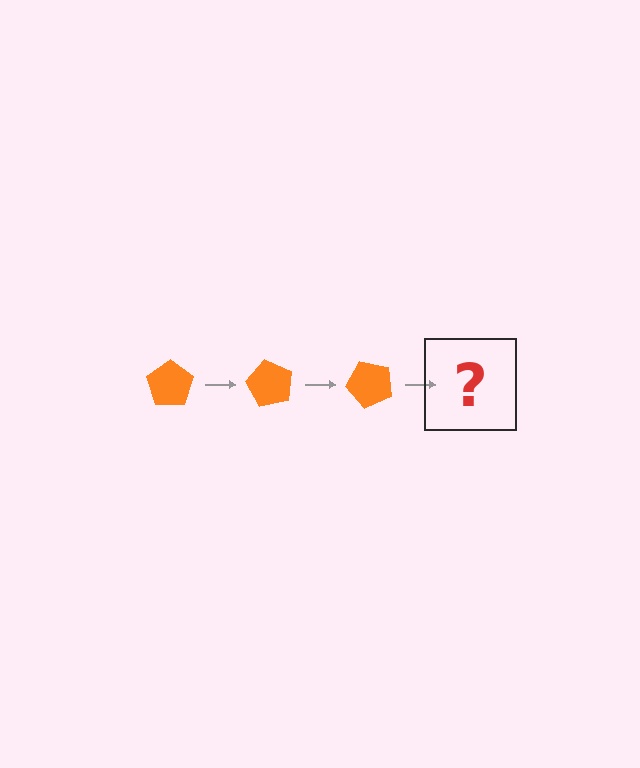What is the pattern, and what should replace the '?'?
The pattern is that the pentagon rotates 60 degrees each step. The '?' should be an orange pentagon rotated 180 degrees.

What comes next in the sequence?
The next element should be an orange pentagon rotated 180 degrees.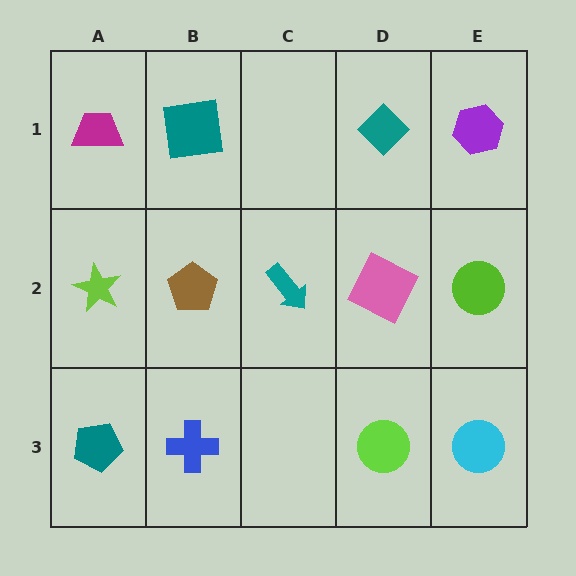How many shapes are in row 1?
4 shapes.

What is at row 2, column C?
A teal arrow.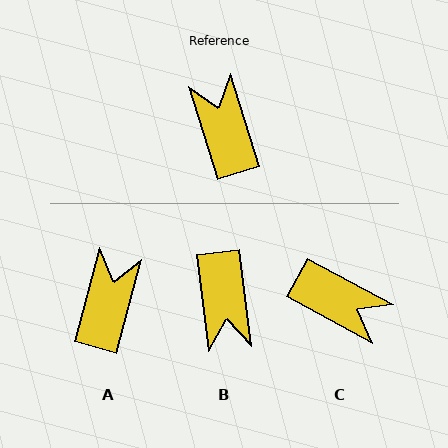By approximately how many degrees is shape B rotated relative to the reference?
Approximately 170 degrees counter-clockwise.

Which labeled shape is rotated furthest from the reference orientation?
B, about 170 degrees away.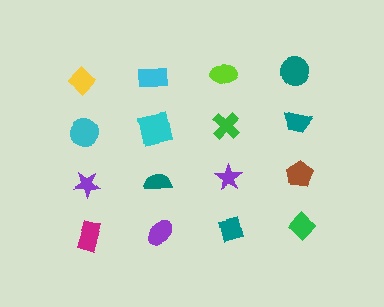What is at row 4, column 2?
A purple ellipse.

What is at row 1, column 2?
A cyan rectangle.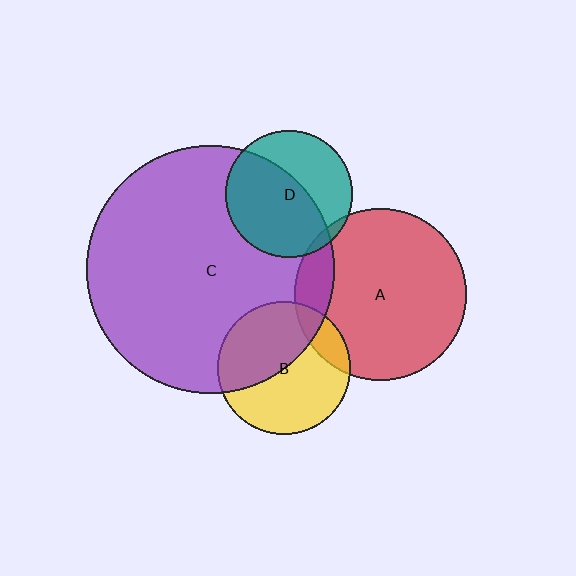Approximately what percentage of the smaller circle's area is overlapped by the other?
Approximately 15%.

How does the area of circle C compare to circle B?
Approximately 3.5 times.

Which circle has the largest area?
Circle C (purple).